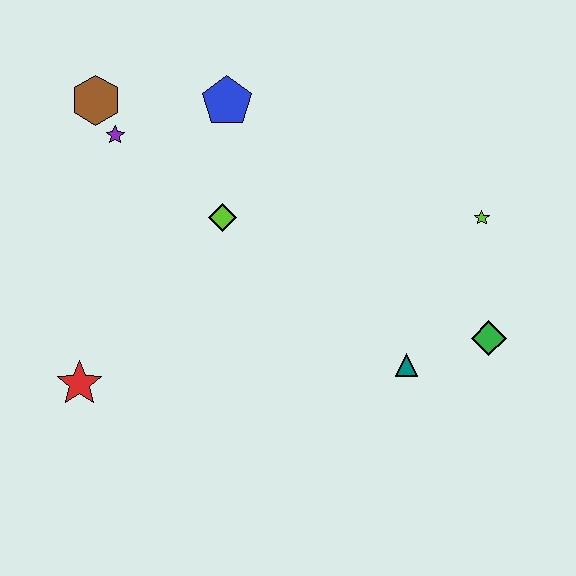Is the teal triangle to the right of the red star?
Yes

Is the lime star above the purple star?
No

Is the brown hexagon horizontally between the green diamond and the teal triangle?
No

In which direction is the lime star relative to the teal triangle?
The lime star is above the teal triangle.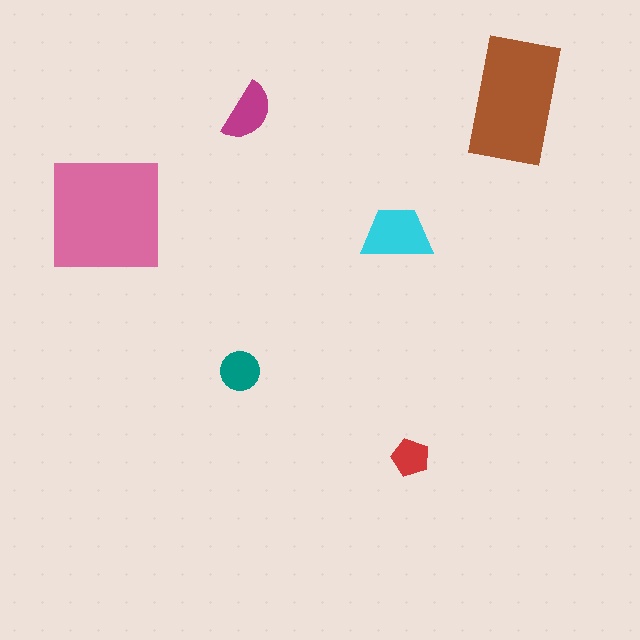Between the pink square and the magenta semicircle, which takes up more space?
The pink square.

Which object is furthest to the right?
The brown rectangle is rightmost.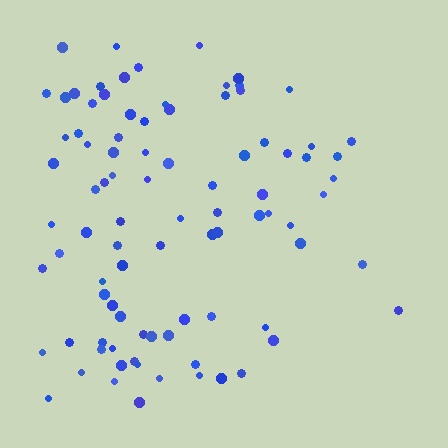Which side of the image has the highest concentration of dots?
The left.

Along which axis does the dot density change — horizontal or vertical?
Horizontal.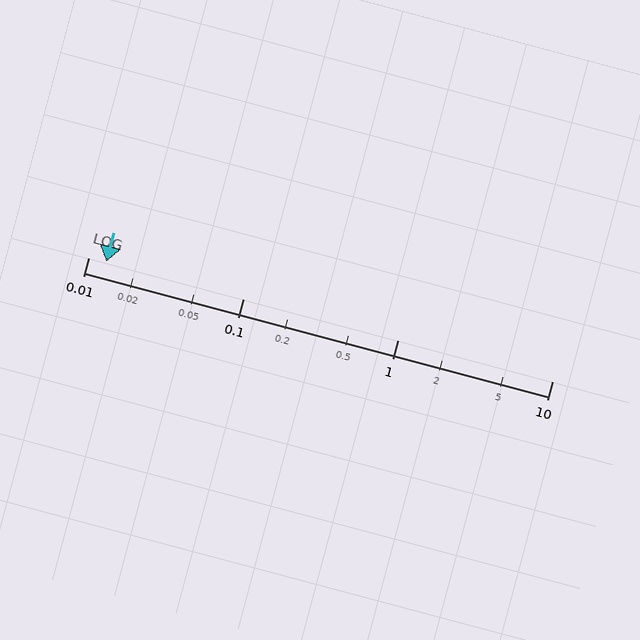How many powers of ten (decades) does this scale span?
The scale spans 3 decades, from 0.01 to 10.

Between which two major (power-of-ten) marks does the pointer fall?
The pointer is between 0.01 and 0.1.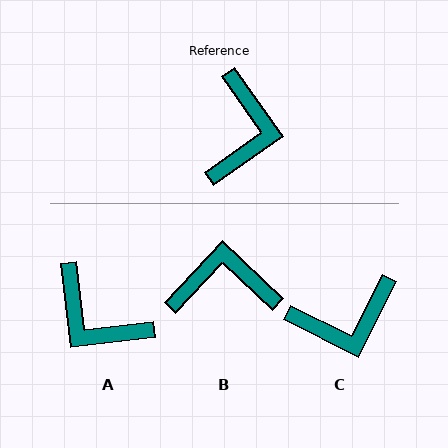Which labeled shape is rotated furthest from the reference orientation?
A, about 118 degrees away.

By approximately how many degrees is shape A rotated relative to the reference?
Approximately 118 degrees clockwise.